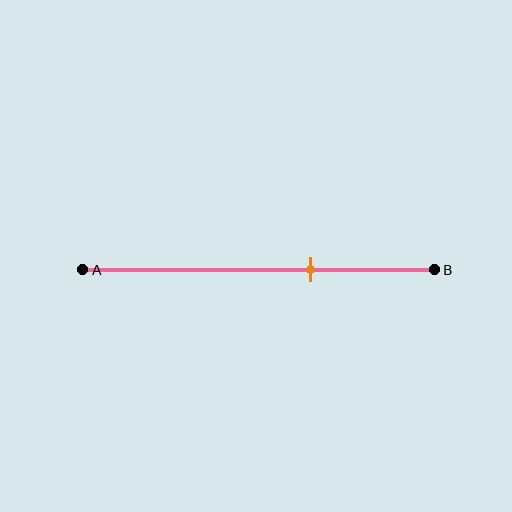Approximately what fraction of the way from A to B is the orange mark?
The orange mark is approximately 65% of the way from A to B.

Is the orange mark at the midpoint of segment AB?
No, the mark is at about 65% from A, not at the 50% midpoint.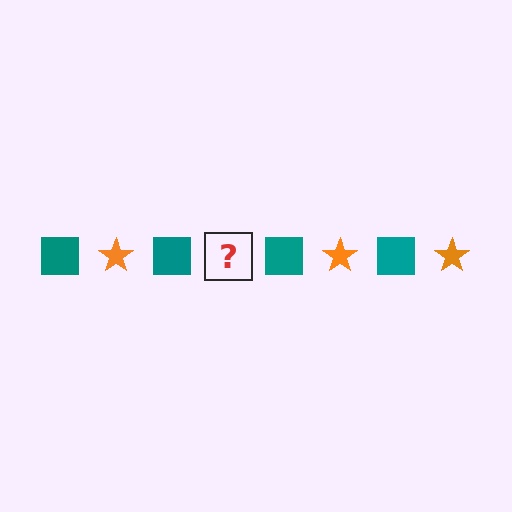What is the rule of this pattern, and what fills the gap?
The rule is that the pattern alternates between teal square and orange star. The gap should be filled with an orange star.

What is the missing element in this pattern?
The missing element is an orange star.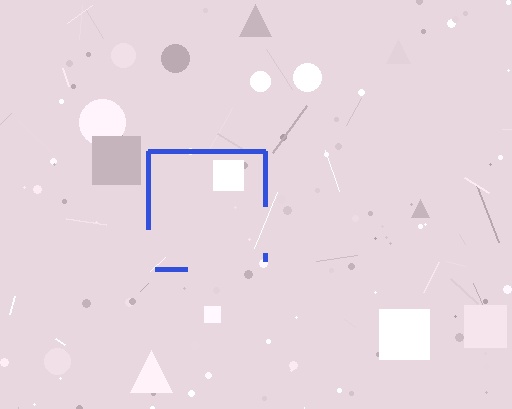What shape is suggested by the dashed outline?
The dashed outline suggests a square.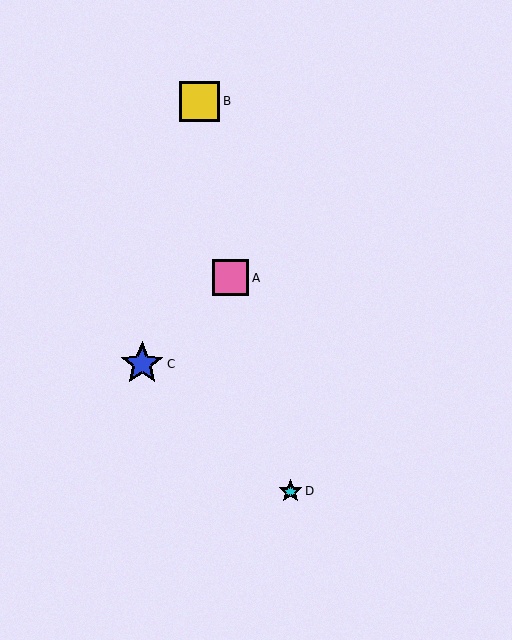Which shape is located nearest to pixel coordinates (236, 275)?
The pink square (labeled A) at (231, 278) is nearest to that location.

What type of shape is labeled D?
Shape D is a cyan star.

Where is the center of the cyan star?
The center of the cyan star is at (291, 491).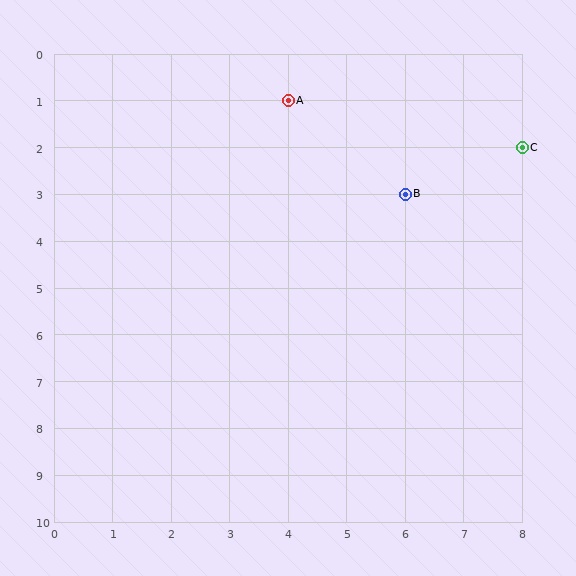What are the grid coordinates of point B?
Point B is at grid coordinates (6, 3).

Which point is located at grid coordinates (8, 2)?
Point C is at (8, 2).